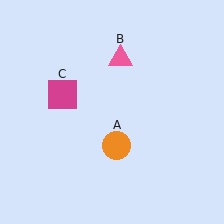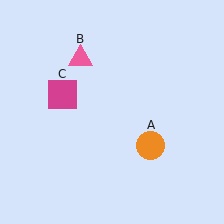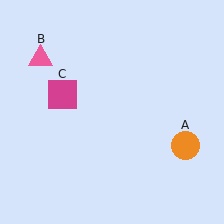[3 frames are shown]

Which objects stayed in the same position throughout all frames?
Magenta square (object C) remained stationary.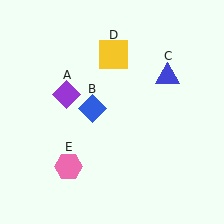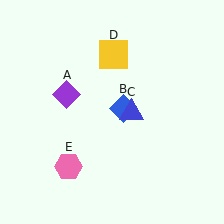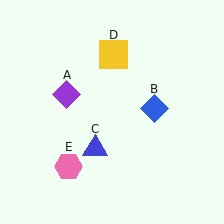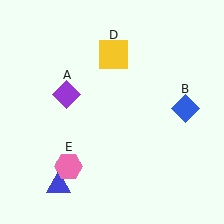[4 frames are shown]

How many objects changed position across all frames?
2 objects changed position: blue diamond (object B), blue triangle (object C).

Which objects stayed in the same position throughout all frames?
Purple diamond (object A) and yellow square (object D) and pink hexagon (object E) remained stationary.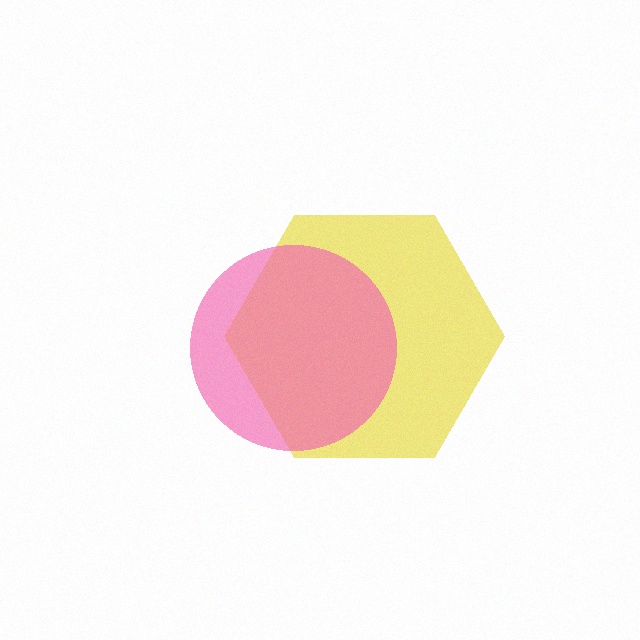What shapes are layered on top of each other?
The layered shapes are: a yellow hexagon, a pink circle.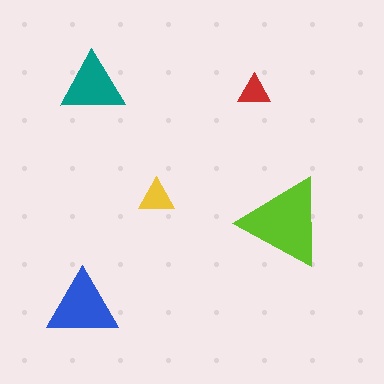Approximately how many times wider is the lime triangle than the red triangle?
About 2.5 times wider.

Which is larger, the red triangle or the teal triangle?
The teal one.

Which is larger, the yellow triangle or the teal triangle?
The teal one.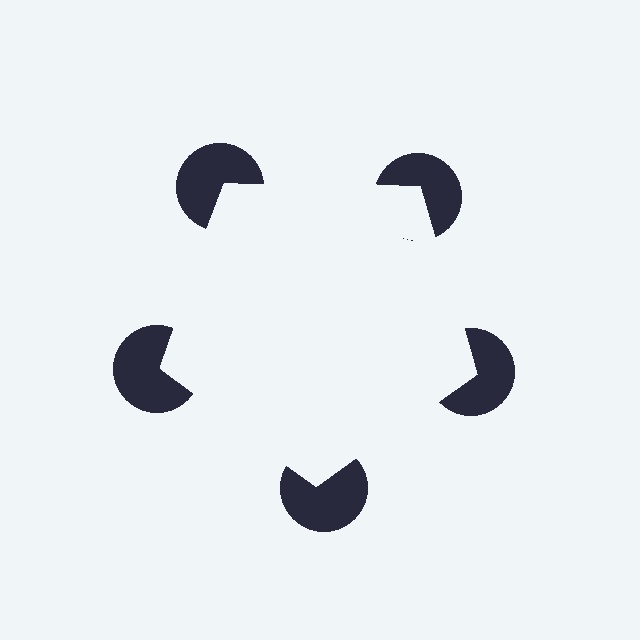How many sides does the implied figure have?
5 sides.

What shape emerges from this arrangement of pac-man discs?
An illusory pentagon — its edges are inferred from the aligned wedge cuts in the pac-man discs, not physically drawn.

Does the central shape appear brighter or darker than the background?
It typically appears slightly brighter than the background, even though no actual brightness change is drawn.